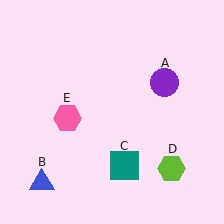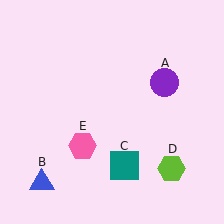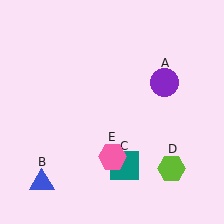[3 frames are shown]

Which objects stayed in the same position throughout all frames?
Purple circle (object A) and blue triangle (object B) and teal square (object C) and lime hexagon (object D) remained stationary.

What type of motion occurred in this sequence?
The pink hexagon (object E) rotated counterclockwise around the center of the scene.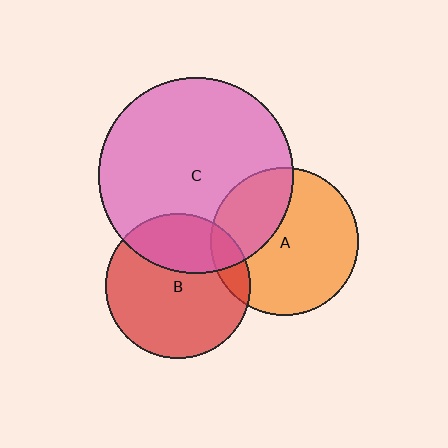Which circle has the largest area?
Circle C (pink).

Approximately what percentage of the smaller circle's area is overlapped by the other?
Approximately 30%.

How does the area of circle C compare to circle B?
Approximately 1.8 times.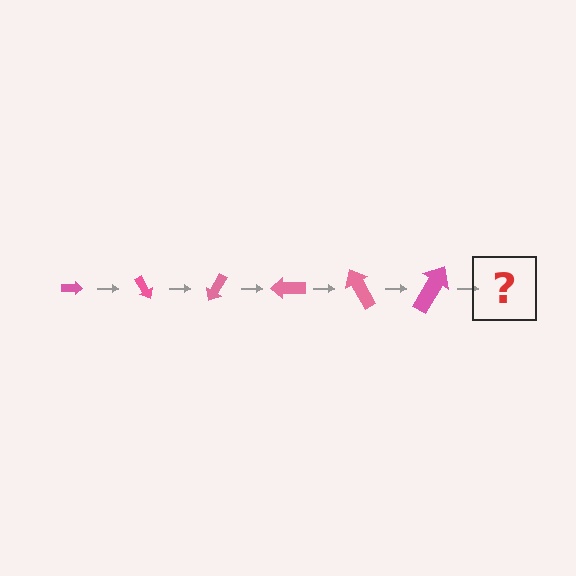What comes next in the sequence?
The next element should be an arrow, larger than the previous one and rotated 360 degrees from the start.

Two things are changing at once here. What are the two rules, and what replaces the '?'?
The two rules are that the arrow grows larger each step and it rotates 60 degrees each step. The '?' should be an arrow, larger than the previous one and rotated 360 degrees from the start.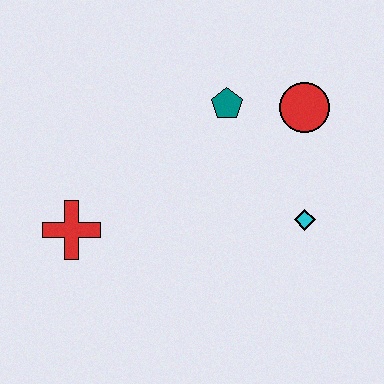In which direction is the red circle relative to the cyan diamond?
The red circle is above the cyan diamond.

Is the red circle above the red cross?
Yes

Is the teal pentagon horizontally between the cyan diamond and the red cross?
Yes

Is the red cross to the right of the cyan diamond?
No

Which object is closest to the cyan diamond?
The red circle is closest to the cyan diamond.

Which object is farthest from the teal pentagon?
The red cross is farthest from the teal pentagon.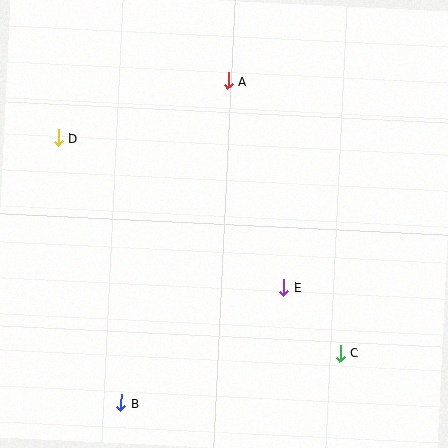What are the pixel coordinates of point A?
Point A is at (228, 81).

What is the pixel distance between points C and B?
The distance between C and B is 225 pixels.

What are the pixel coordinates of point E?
Point E is at (284, 287).